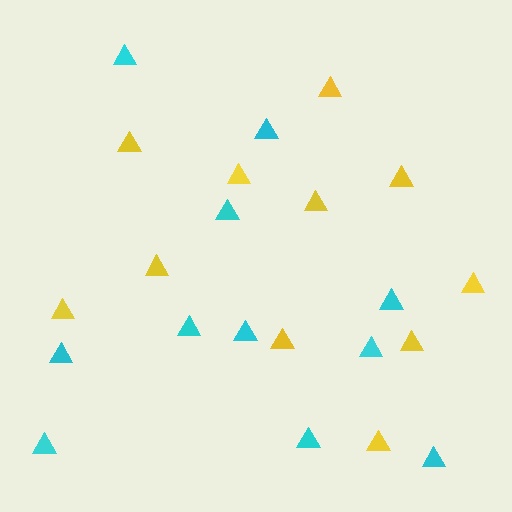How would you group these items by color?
There are 2 groups: one group of yellow triangles (11) and one group of cyan triangles (11).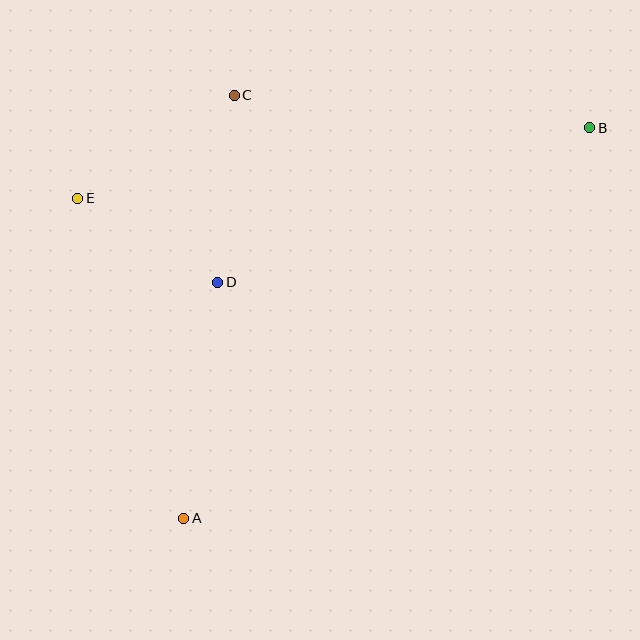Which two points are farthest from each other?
Points A and B are farthest from each other.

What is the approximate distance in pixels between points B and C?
The distance between B and C is approximately 357 pixels.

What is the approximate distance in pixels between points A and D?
The distance between A and D is approximately 238 pixels.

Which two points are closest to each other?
Points D and E are closest to each other.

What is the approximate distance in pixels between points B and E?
The distance between B and E is approximately 517 pixels.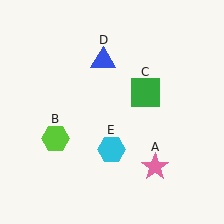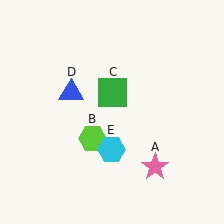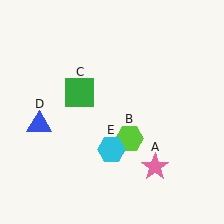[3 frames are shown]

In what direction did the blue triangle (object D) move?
The blue triangle (object D) moved down and to the left.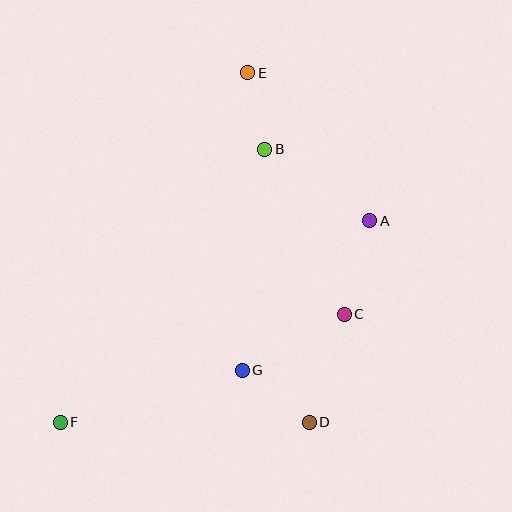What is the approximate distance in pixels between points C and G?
The distance between C and G is approximately 116 pixels.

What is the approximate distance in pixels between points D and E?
The distance between D and E is approximately 355 pixels.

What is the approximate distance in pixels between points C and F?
The distance between C and F is approximately 304 pixels.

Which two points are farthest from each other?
Points E and F are farthest from each other.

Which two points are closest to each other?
Points B and E are closest to each other.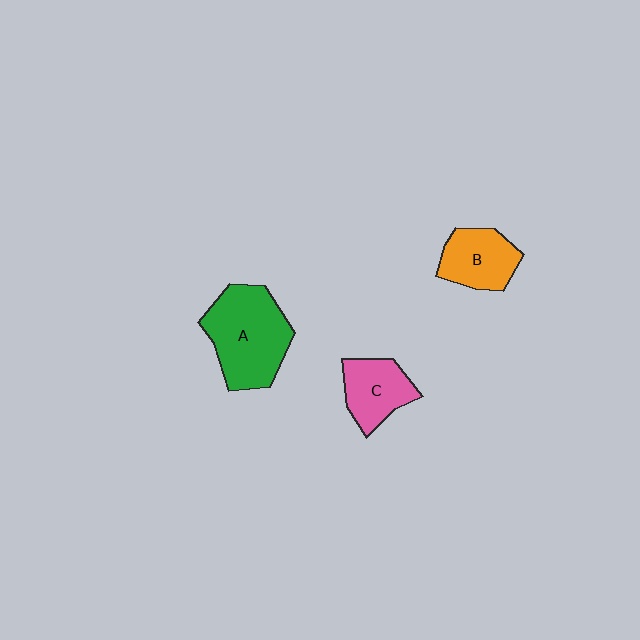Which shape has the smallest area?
Shape C (pink).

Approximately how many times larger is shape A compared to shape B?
Approximately 1.7 times.